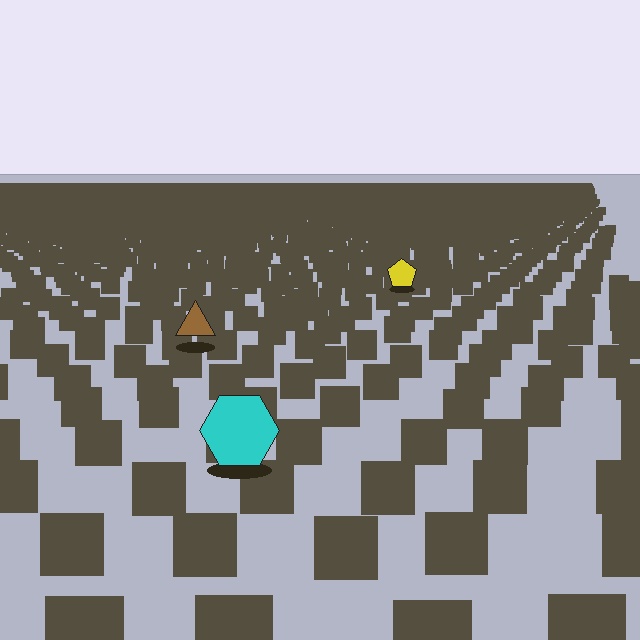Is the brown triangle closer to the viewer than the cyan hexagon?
No. The cyan hexagon is closer — you can tell from the texture gradient: the ground texture is coarser near it.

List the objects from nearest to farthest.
From nearest to farthest: the cyan hexagon, the brown triangle, the yellow pentagon.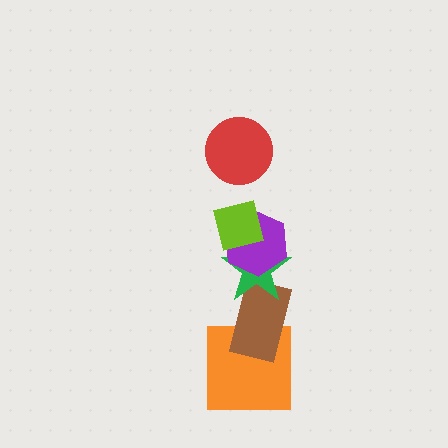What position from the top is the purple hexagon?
The purple hexagon is 3rd from the top.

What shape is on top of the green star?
The purple hexagon is on top of the green star.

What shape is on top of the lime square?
The red circle is on top of the lime square.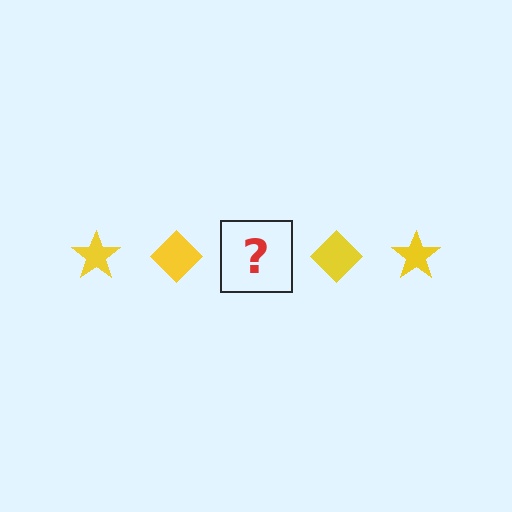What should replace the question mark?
The question mark should be replaced with a yellow star.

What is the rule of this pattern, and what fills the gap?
The rule is that the pattern cycles through star, diamond shapes in yellow. The gap should be filled with a yellow star.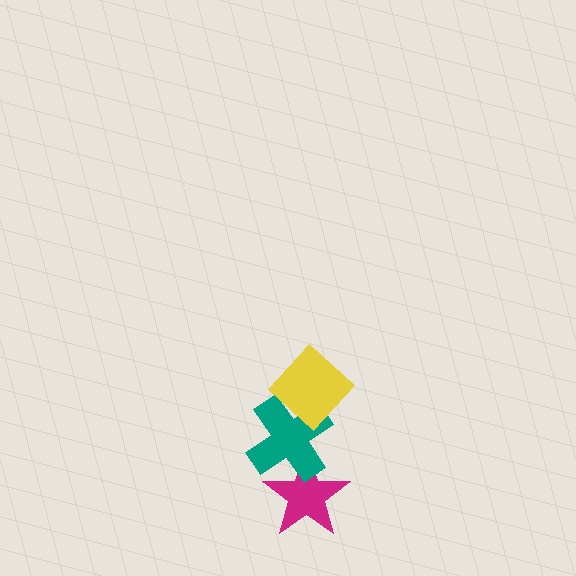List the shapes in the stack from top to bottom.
From top to bottom: the yellow diamond, the teal cross, the magenta star.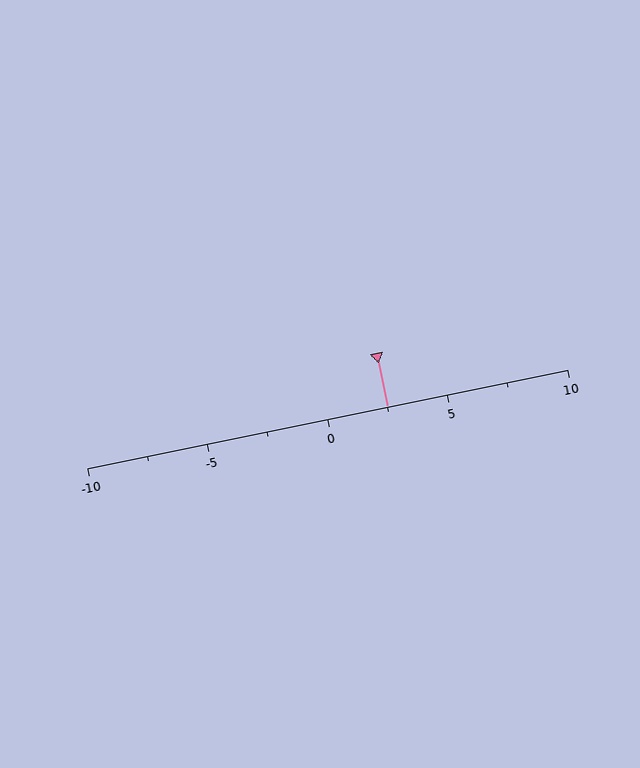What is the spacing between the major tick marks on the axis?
The major ticks are spaced 5 apart.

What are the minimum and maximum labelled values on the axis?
The axis runs from -10 to 10.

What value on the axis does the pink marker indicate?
The marker indicates approximately 2.5.